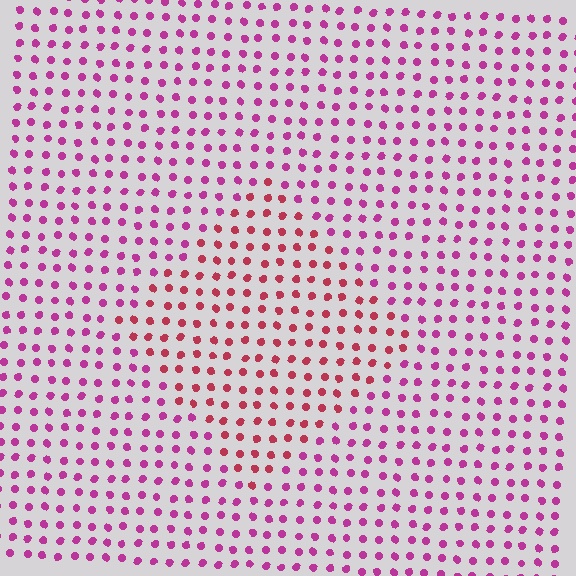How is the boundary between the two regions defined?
The boundary is defined purely by a slight shift in hue (about 33 degrees). Spacing, size, and orientation are identical on both sides.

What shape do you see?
I see a diamond.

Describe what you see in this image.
The image is filled with small magenta elements in a uniform arrangement. A diamond-shaped region is visible where the elements are tinted to a slightly different hue, forming a subtle color boundary.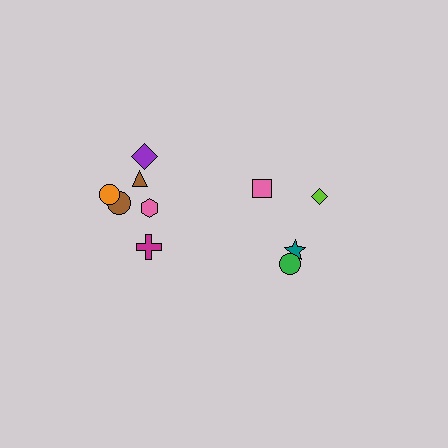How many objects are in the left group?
There are 6 objects.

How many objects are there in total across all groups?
There are 10 objects.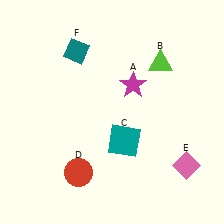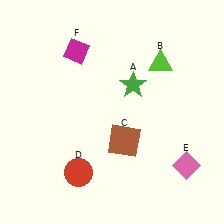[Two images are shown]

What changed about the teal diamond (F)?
In Image 1, F is teal. In Image 2, it changed to magenta.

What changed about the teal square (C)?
In Image 1, C is teal. In Image 2, it changed to brown.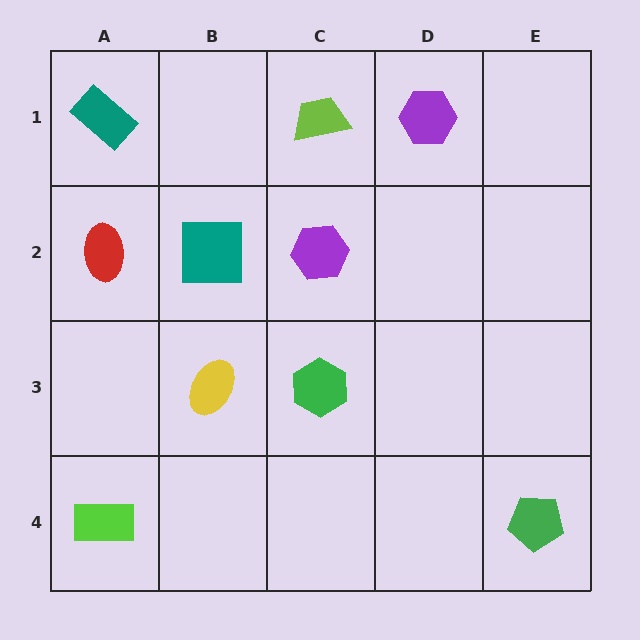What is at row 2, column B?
A teal square.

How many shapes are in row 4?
2 shapes.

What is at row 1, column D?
A purple hexagon.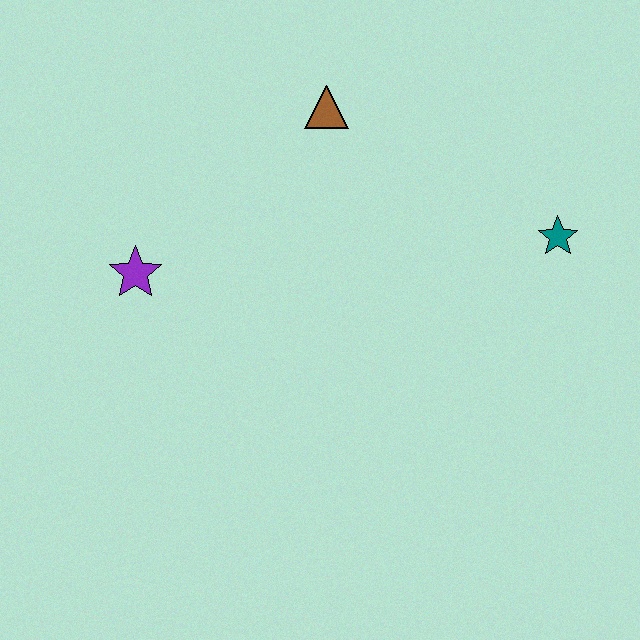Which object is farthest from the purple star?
The teal star is farthest from the purple star.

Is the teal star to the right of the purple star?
Yes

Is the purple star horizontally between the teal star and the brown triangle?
No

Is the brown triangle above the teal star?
Yes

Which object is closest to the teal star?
The brown triangle is closest to the teal star.